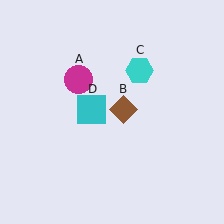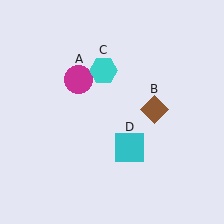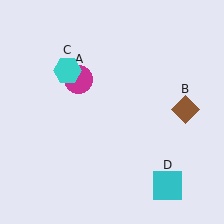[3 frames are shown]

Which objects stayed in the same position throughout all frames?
Magenta circle (object A) remained stationary.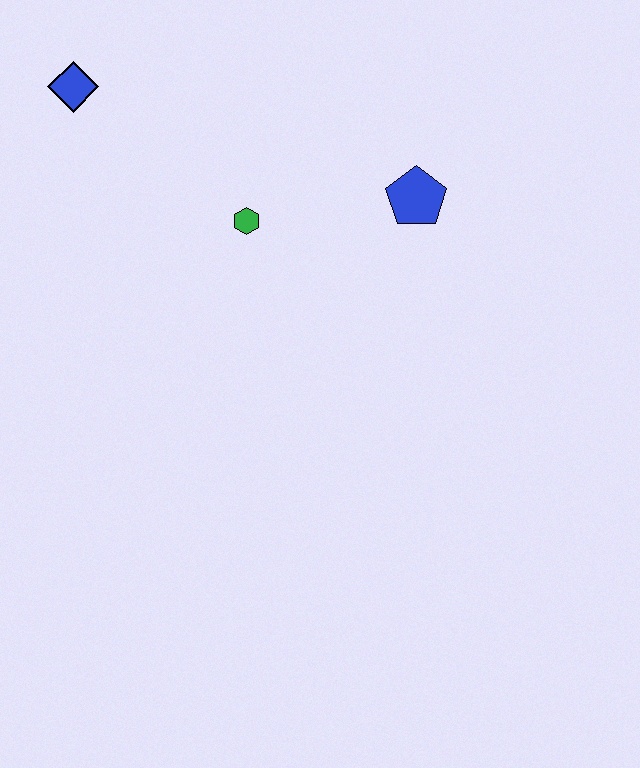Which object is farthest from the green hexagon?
The blue diamond is farthest from the green hexagon.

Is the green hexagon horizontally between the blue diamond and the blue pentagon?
Yes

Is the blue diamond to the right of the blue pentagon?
No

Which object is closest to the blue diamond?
The green hexagon is closest to the blue diamond.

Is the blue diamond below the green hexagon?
No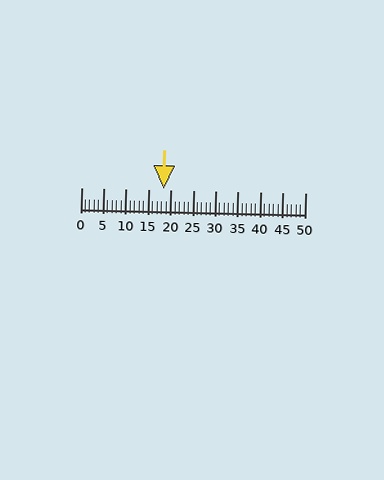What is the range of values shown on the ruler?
The ruler shows values from 0 to 50.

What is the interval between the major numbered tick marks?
The major tick marks are spaced 5 units apart.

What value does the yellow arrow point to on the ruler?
The yellow arrow points to approximately 18.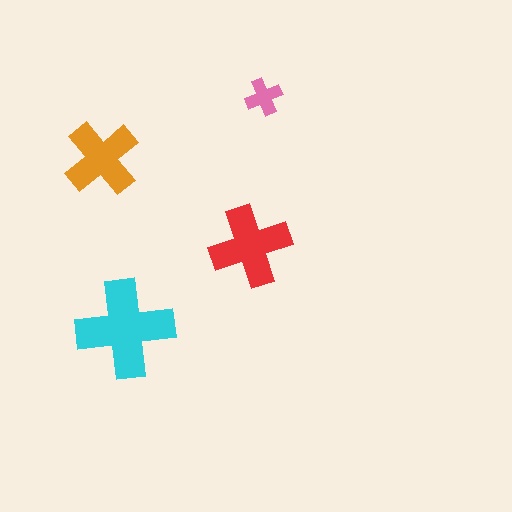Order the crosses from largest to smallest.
the cyan one, the red one, the orange one, the pink one.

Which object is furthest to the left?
The orange cross is leftmost.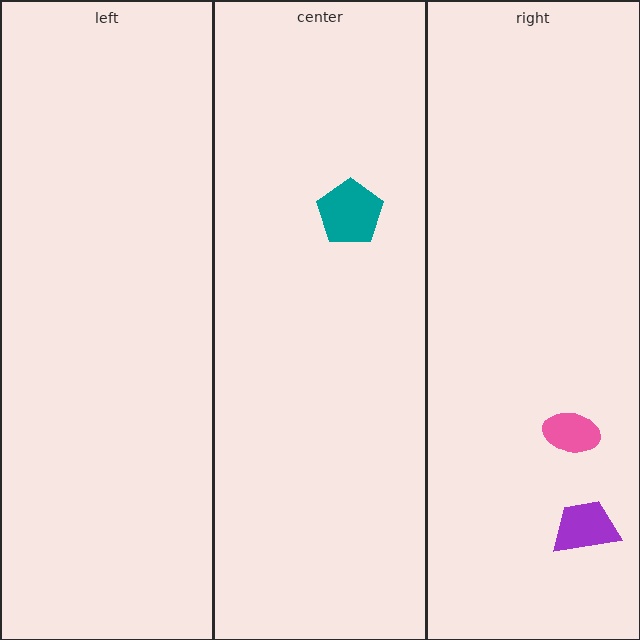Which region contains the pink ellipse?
The right region.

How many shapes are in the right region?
2.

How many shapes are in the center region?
1.